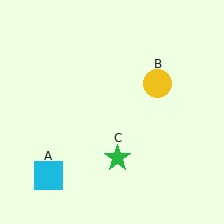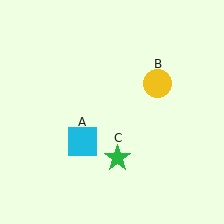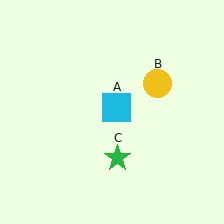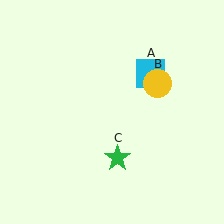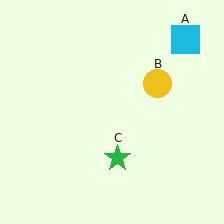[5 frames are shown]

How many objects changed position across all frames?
1 object changed position: cyan square (object A).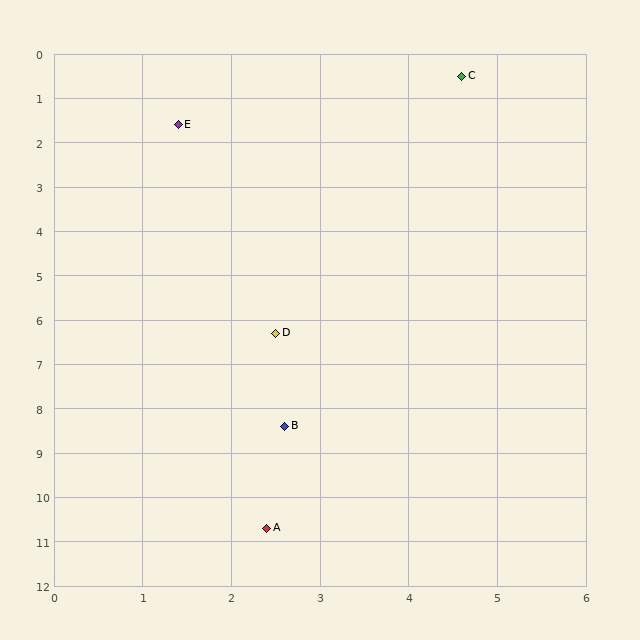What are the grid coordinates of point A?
Point A is at approximately (2.4, 10.7).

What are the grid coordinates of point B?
Point B is at approximately (2.6, 8.4).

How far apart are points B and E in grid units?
Points B and E are about 6.9 grid units apart.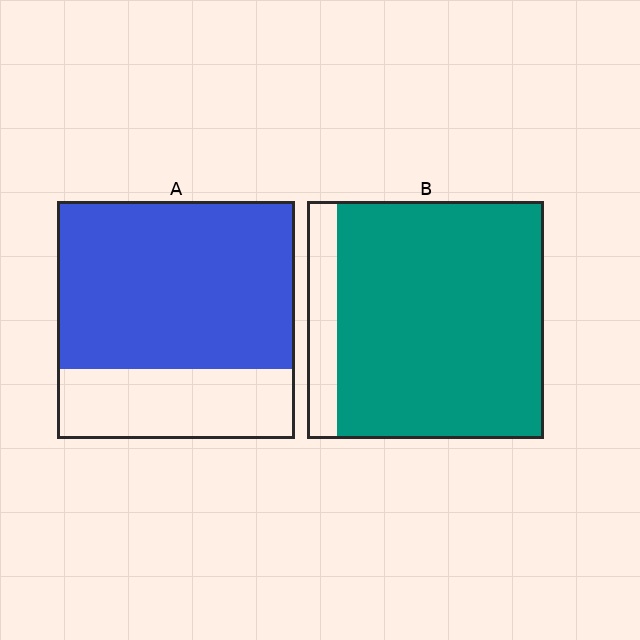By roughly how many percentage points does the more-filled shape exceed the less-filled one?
By roughly 15 percentage points (B over A).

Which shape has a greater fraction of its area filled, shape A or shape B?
Shape B.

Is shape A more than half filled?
Yes.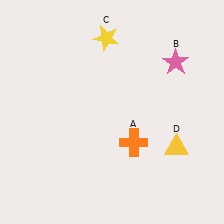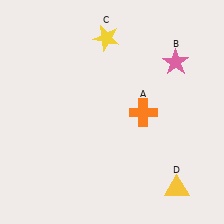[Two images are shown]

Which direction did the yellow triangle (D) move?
The yellow triangle (D) moved down.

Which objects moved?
The objects that moved are: the orange cross (A), the yellow triangle (D).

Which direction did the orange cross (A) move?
The orange cross (A) moved up.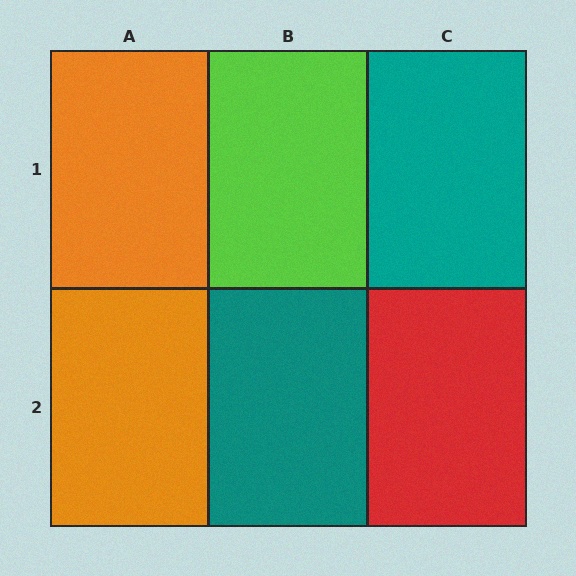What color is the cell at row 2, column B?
Teal.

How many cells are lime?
1 cell is lime.